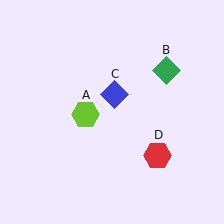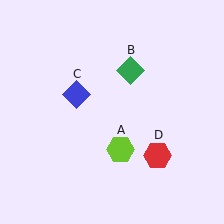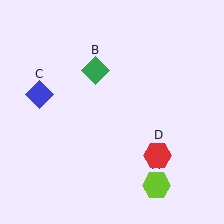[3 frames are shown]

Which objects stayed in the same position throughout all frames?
Red hexagon (object D) remained stationary.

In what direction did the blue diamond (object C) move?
The blue diamond (object C) moved left.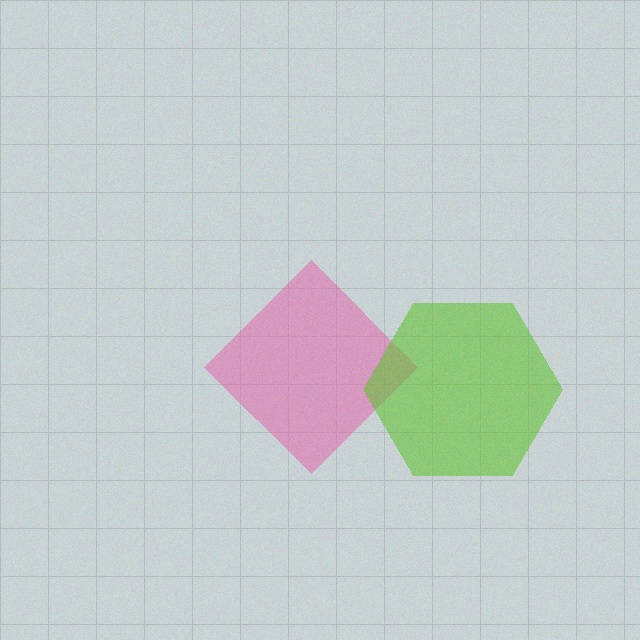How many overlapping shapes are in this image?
There are 2 overlapping shapes in the image.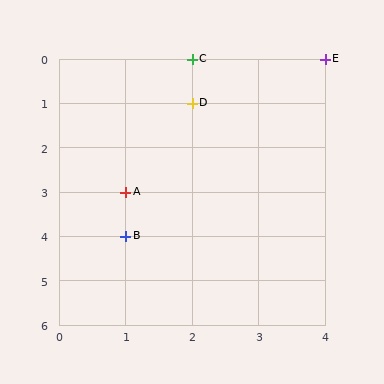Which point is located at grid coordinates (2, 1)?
Point D is at (2, 1).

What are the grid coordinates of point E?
Point E is at grid coordinates (4, 0).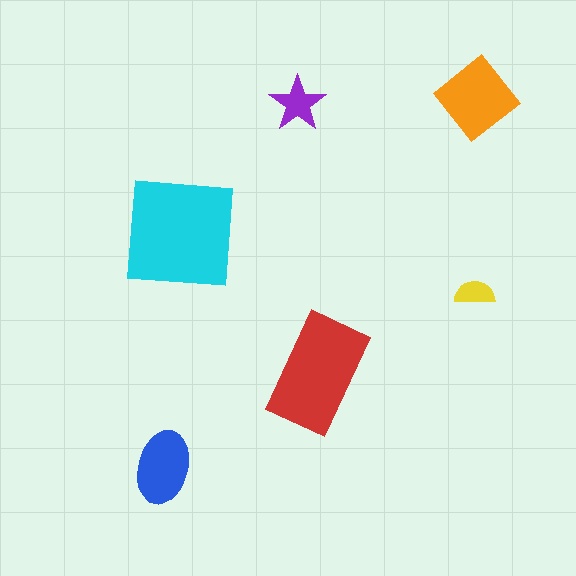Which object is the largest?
The cyan square.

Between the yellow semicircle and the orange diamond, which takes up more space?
The orange diamond.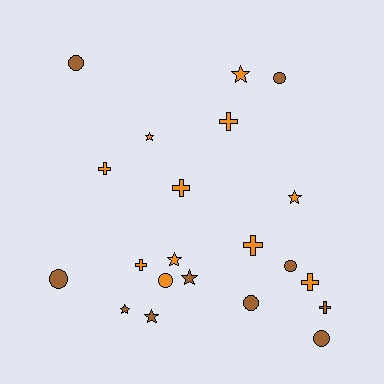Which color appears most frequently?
Orange, with 11 objects.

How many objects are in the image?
There are 21 objects.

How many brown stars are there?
There are 3 brown stars.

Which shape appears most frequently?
Circle, with 7 objects.